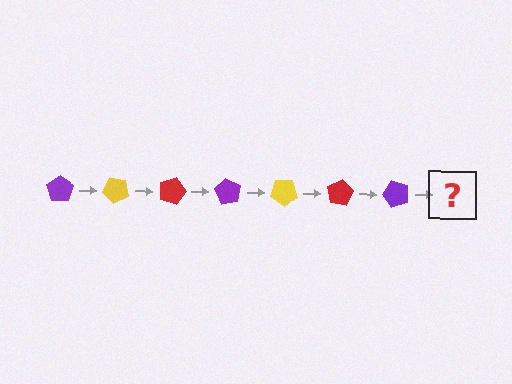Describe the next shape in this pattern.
It should be a yellow pentagon, rotated 315 degrees from the start.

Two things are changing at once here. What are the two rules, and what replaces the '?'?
The two rules are that it rotates 45 degrees each step and the color cycles through purple, yellow, and red. The '?' should be a yellow pentagon, rotated 315 degrees from the start.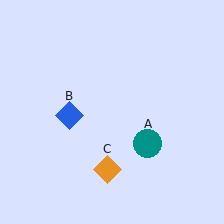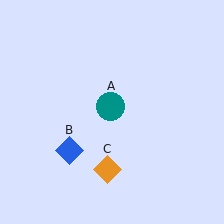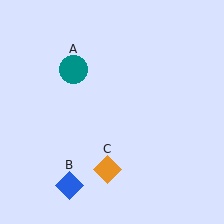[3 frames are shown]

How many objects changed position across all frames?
2 objects changed position: teal circle (object A), blue diamond (object B).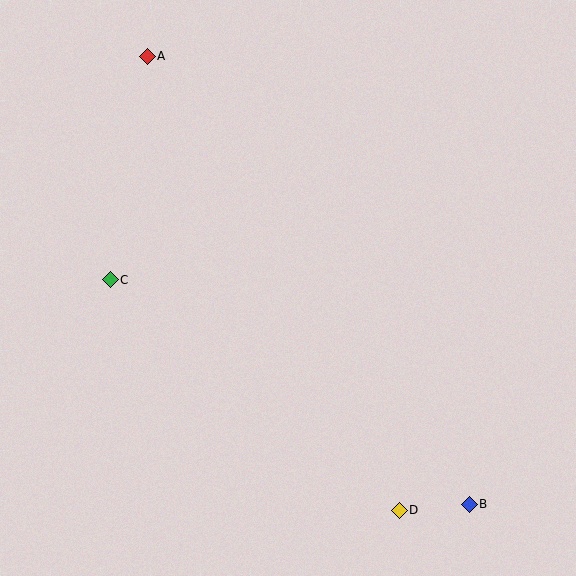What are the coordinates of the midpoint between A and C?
The midpoint between A and C is at (129, 168).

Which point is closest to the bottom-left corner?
Point C is closest to the bottom-left corner.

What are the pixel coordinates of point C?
Point C is at (110, 280).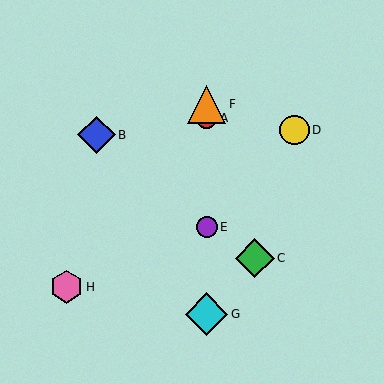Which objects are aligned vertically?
Objects A, E, F, G are aligned vertically.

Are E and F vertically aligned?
Yes, both are at x≈207.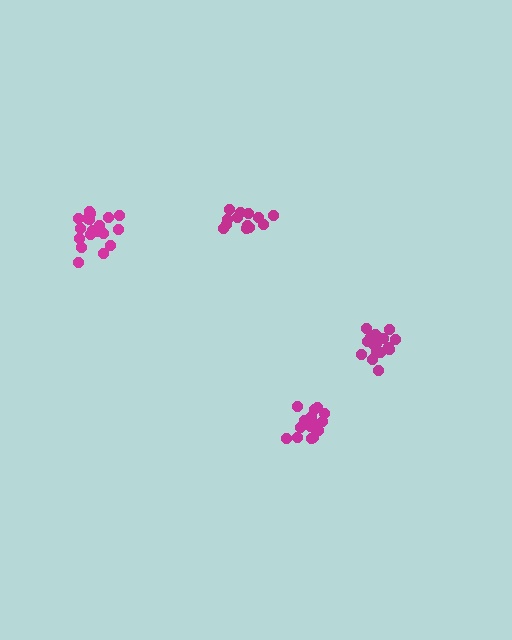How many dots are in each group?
Group 1: 16 dots, Group 2: 20 dots, Group 3: 14 dots, Group 4: 18 dots (68 total).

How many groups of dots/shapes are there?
There are 4 groups.